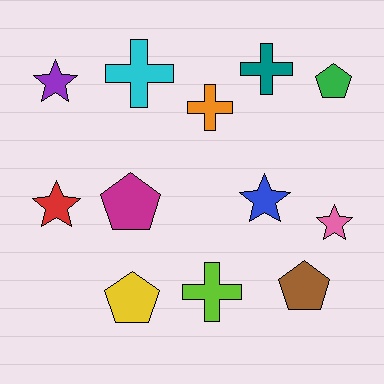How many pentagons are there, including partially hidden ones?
There are 4 pentagons.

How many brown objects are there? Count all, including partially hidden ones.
There is 1 brown object.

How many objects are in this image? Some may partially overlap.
There are 12 objects.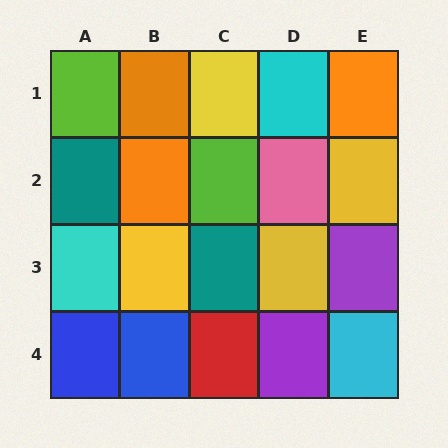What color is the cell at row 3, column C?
Teal.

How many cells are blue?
2 cells are blue.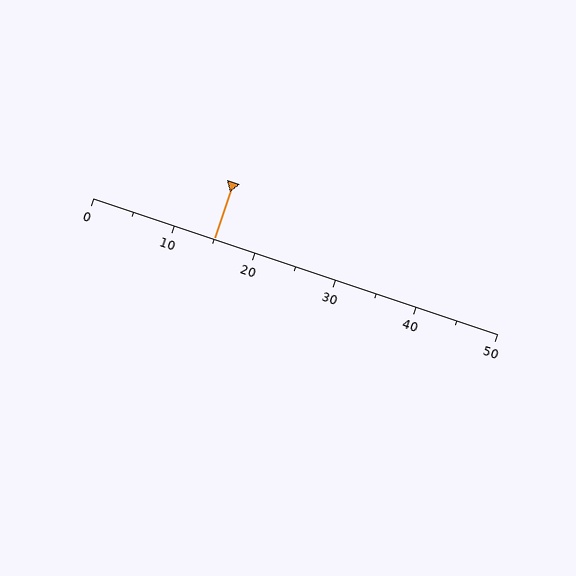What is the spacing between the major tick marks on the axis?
The major ticks are spaced 10 apart.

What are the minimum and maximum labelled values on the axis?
The axis runs from 0 to 50.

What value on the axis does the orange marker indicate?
The marker indicates approximately 15.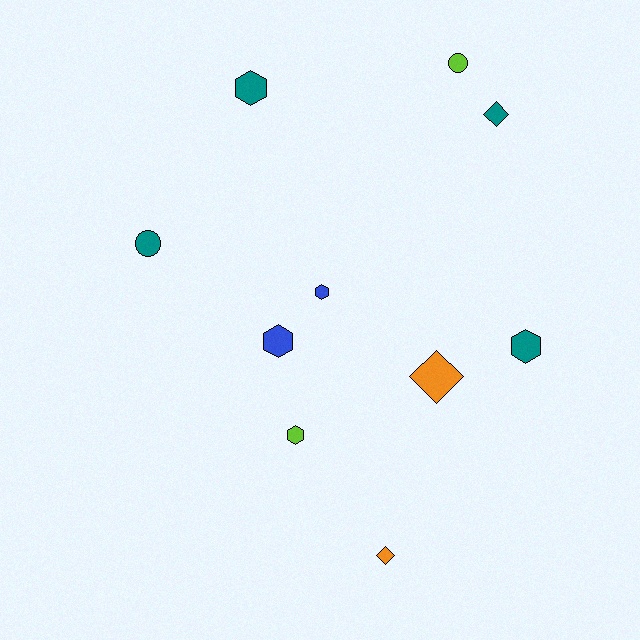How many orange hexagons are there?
There are no orange hexagons.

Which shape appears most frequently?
Hexagon, with 5 objects.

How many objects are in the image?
There are 10 objects.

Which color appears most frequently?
Teal, with 4 objects.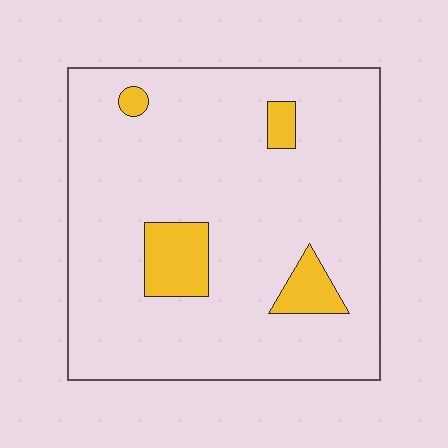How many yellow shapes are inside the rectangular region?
4.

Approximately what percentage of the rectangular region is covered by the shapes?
Approximately 10%.